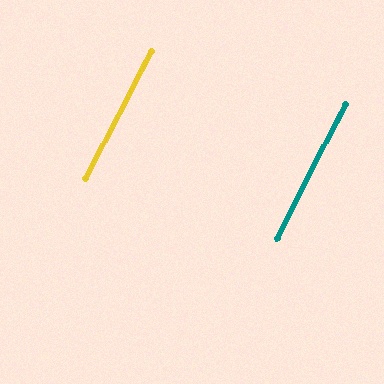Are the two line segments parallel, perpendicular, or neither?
Parallel — their directions differ by only 0.4°.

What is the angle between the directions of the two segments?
Approximately 0 degrees.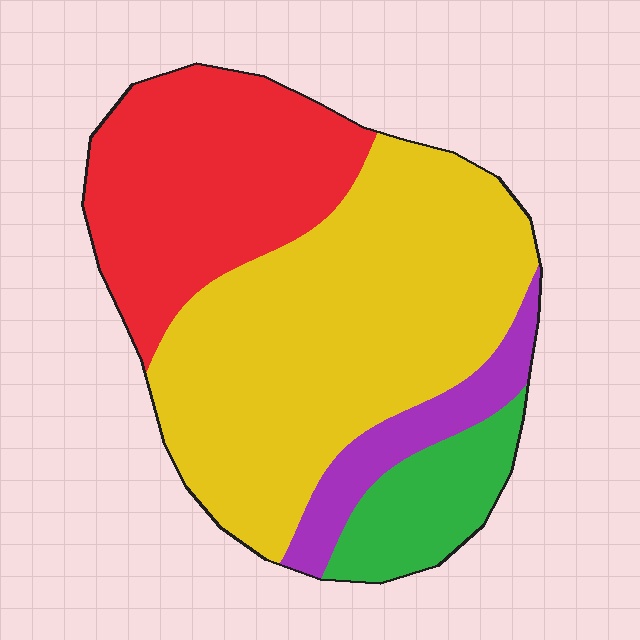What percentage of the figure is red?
Red takes up between a quarter and a half of the figure.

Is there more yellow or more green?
Yellow.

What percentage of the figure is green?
Green covers about 10% of the figure.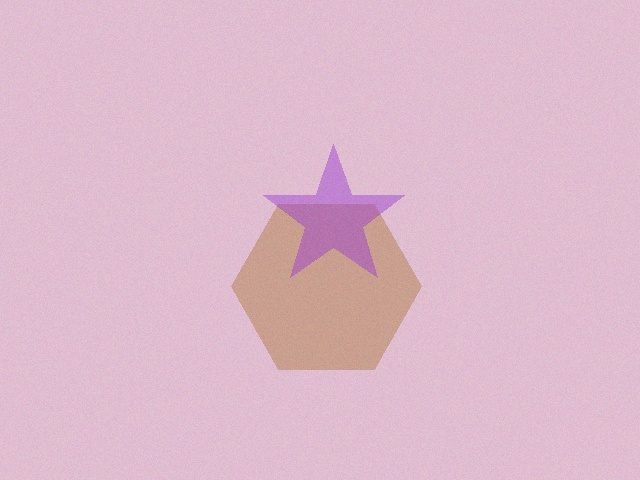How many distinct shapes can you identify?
There are 2 distinct shapes: a brown hexagon, a purple star.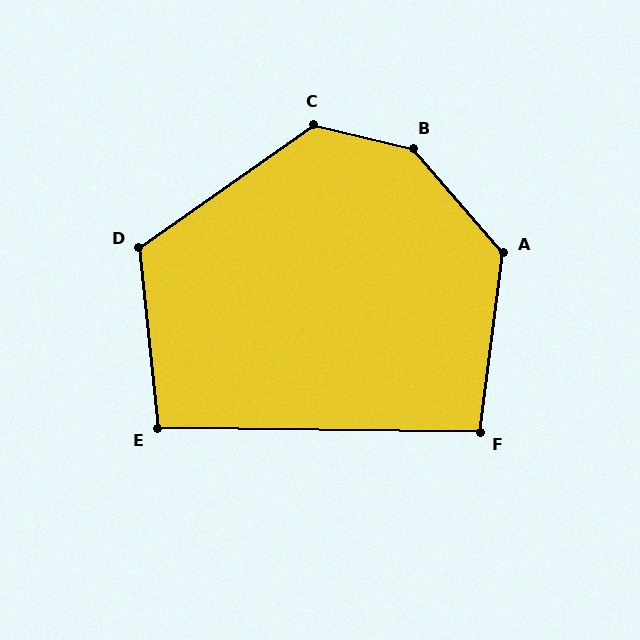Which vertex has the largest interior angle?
B, at approximately 144 degrees.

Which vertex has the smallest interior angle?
E, at approximately 97 degrees.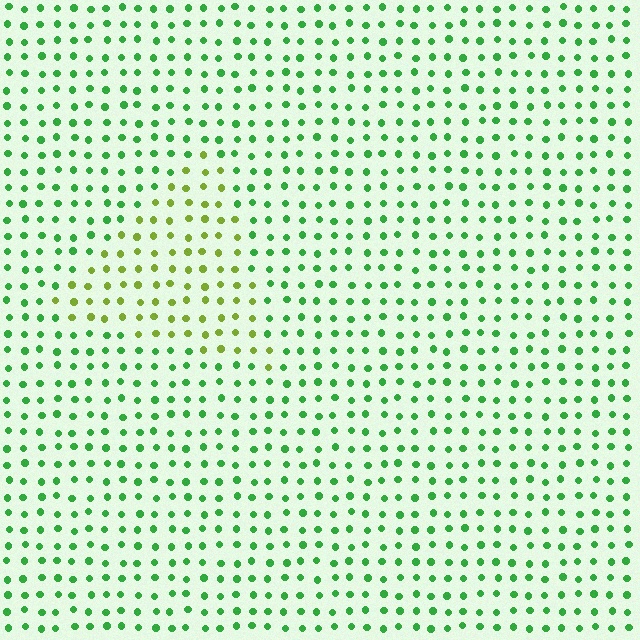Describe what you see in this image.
The image is filled with small green elements in a uniform arrangement. A triangle-shaped region is visible where the elements are tinted to a slightly different hue, forming a subtle color boundary.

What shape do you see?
I see a triangle.